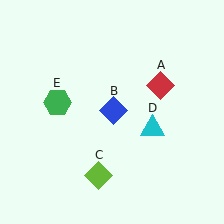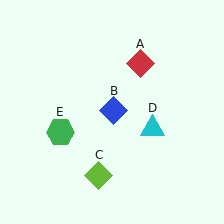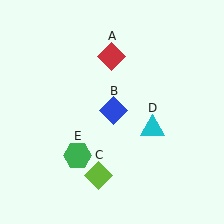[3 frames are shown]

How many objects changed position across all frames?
2 objects changed position: red diamond (object A), green hexagon (object E).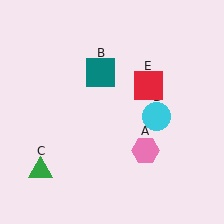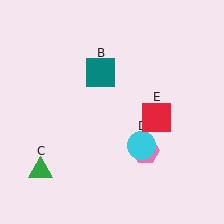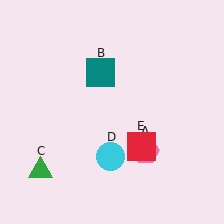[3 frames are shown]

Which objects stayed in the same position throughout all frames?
Pink hexagon (object A) and teal square (object B) and green triangle (object C) remained stationary.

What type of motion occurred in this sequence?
The cyan circle (object D), red square (object E) rotated clockwise around the center of the scene.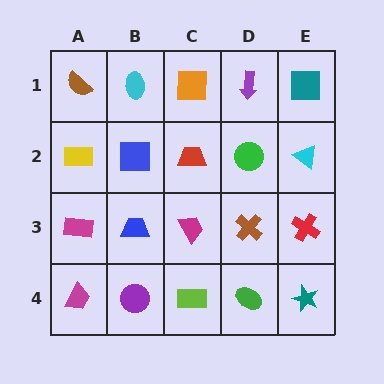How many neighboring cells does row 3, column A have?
3.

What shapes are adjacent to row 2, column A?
A brown semicircle (row 1, column A), a magenta rectangle (row 3, column A), a blue square (row 2, column B).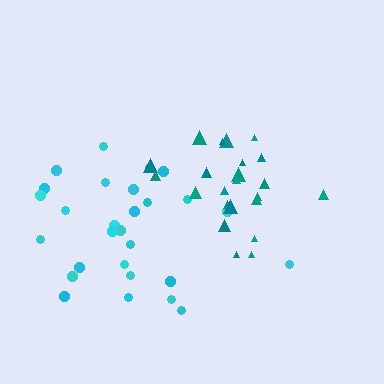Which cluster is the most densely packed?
Teal.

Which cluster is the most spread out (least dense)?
Cyan.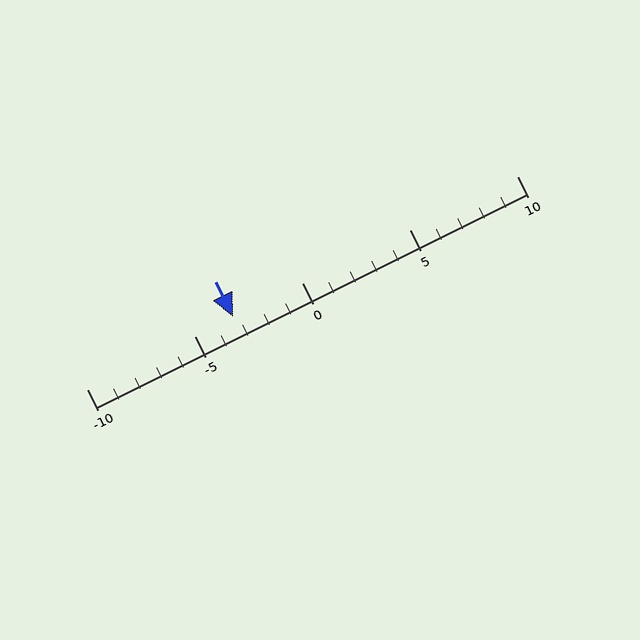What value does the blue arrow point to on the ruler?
The blue arrow points to approximately -3.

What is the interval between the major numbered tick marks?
The major tick marks are spaced 5 units apart.